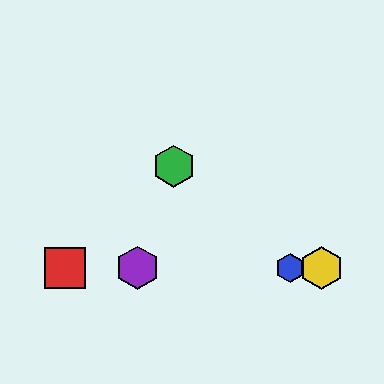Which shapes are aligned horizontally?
The red square, the blue hexagon, the yellow hexagon, the purple hexagon are aligned horizontally.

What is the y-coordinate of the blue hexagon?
The blue hexagon is at y≈268.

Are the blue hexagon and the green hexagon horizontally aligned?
No, the blue hexagon is at y≈268 and the green hexagon is at y≈166.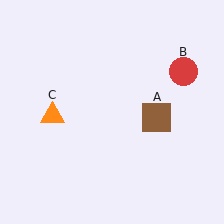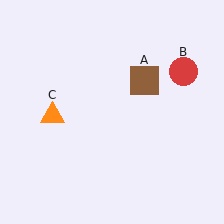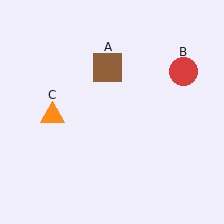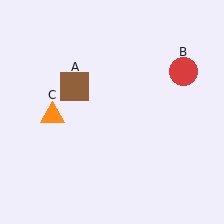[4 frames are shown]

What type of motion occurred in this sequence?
The brown square (object A) rotated counterclockwise around the center of the scene.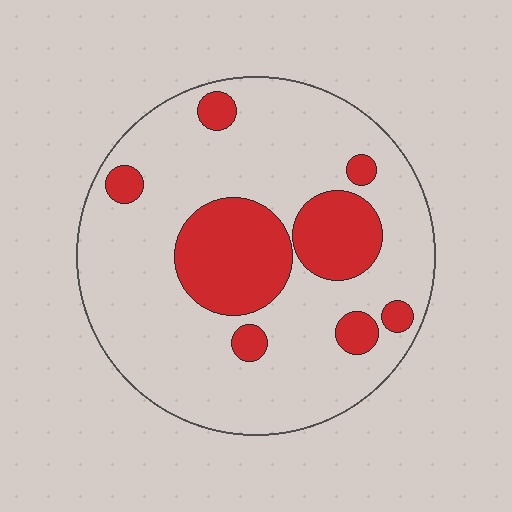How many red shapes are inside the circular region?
8.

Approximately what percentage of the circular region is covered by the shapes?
Approximately 25%.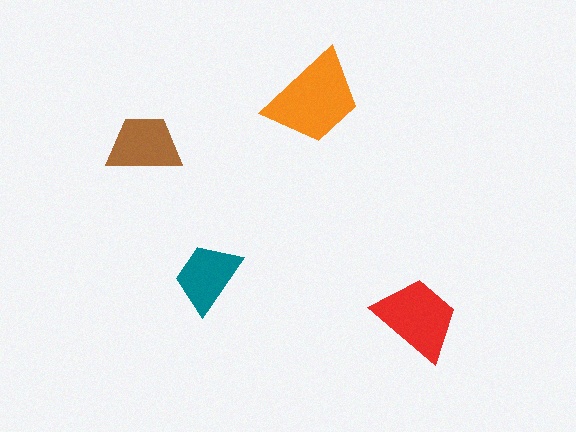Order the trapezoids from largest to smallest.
the orange one, the red one, the brown one, the teal one.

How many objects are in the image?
There are 4 objects in the image.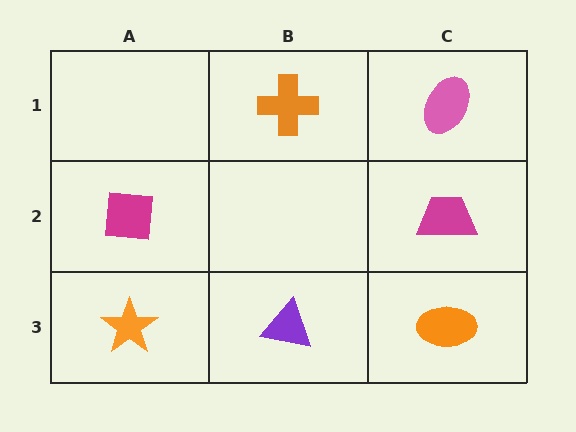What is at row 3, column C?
An orange ellipse.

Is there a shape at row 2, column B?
No, that cell is empty.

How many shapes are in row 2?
2 shapes.